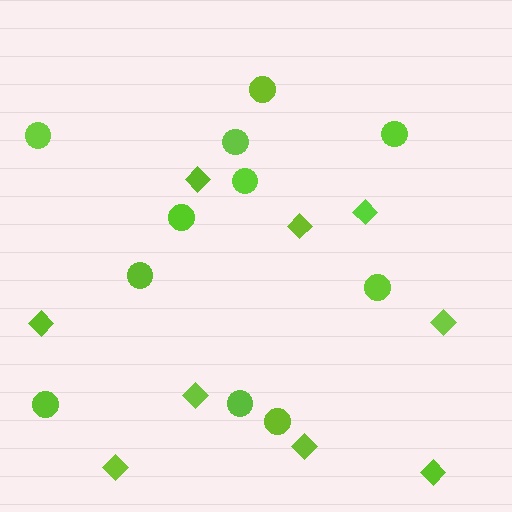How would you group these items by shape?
There are 2 groups: one group of circles (11) and one group of diamonds (9).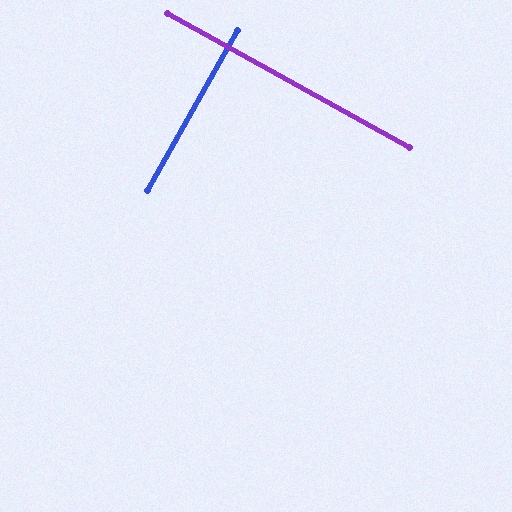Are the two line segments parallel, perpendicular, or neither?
Perpendicular — they meet at approximately 90°.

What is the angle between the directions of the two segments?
Approximately 90 degrees.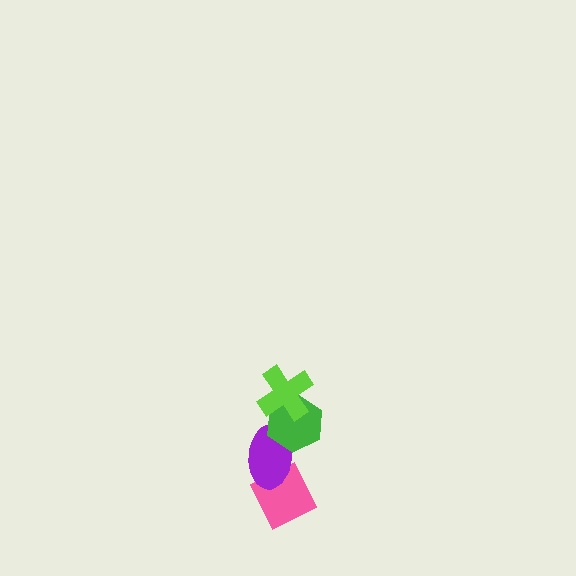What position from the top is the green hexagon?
The green hexagon is 2nd from the top.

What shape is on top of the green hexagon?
The lime cross is on top of the green hexagon.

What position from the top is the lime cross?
The lime cross is 1st from the top.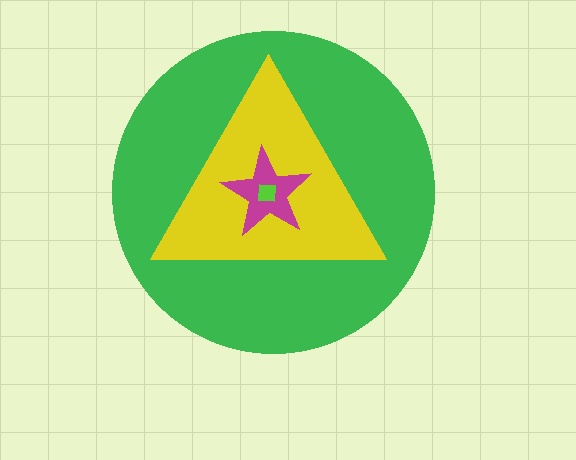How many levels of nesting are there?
4.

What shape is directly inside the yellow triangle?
The magenta star.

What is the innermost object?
The lime square.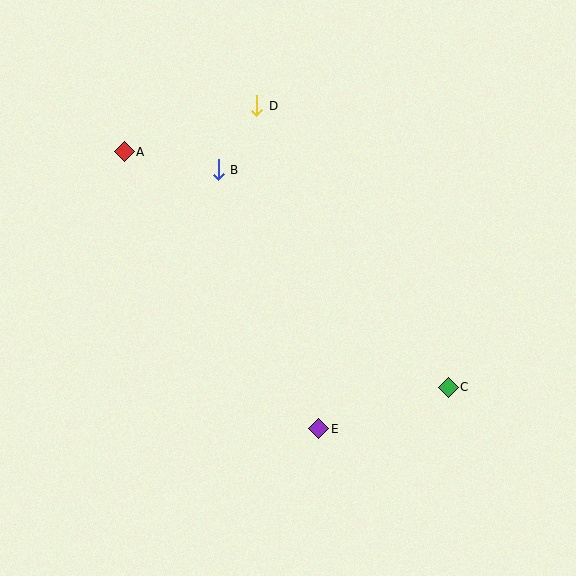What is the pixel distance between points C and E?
The distance between C and E is 136 pixels.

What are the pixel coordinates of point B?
Point B is at (218, 170).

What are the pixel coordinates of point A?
Point A is at (124, 152).